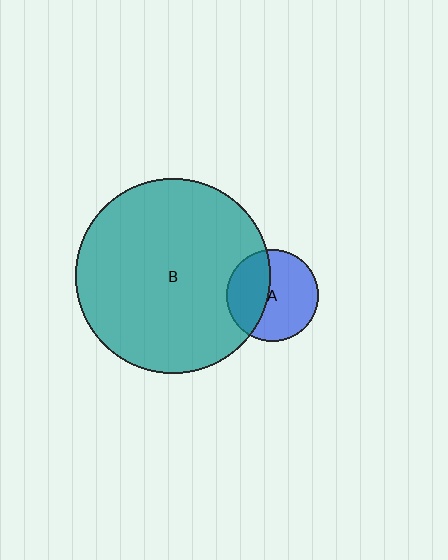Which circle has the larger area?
Circle B (teal).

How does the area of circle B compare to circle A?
Approximately 4.5 times.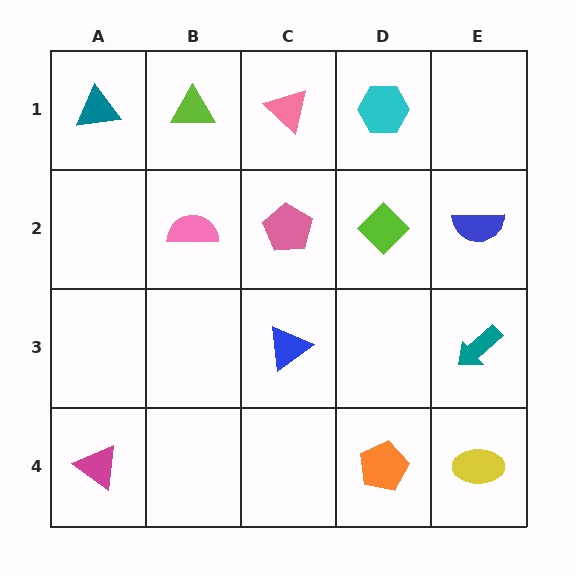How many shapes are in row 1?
4 shapes.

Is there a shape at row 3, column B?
No, that cell is empty.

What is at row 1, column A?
A teal triangle.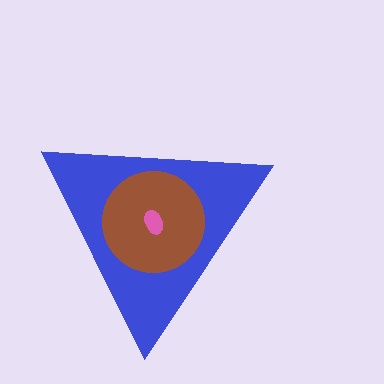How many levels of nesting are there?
3.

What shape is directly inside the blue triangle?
The brown circle.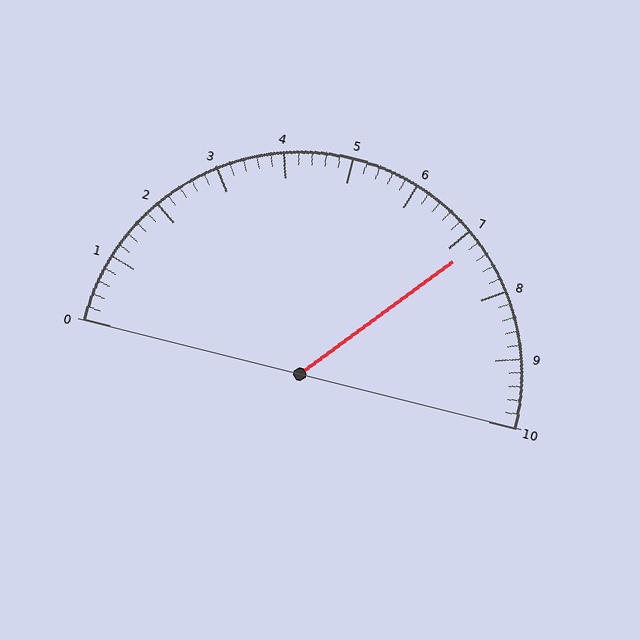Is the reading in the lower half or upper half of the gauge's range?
The reading is in the upper half of the range (0 to 10).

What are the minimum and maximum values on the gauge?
The gauge ranges from 0 to 10.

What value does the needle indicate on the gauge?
The needle indicates approximately 7.2.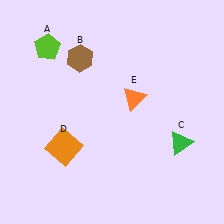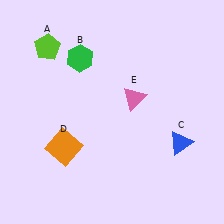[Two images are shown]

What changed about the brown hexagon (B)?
In Image 1, B is brown. In Image 2, it changed to green.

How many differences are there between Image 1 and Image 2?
There are 3 differences between the two images.